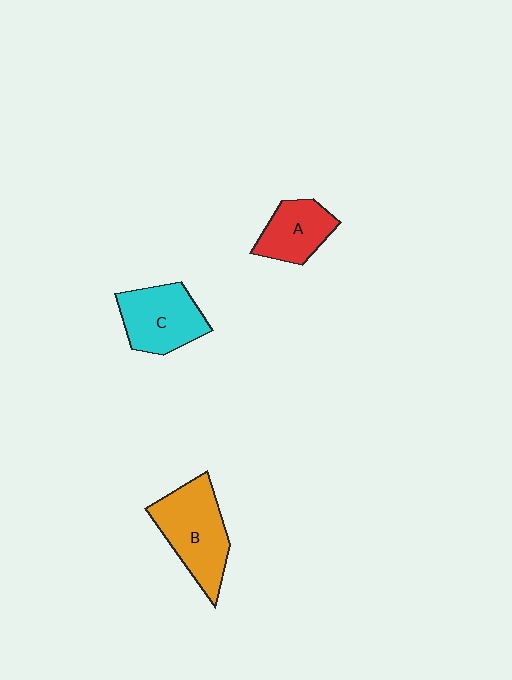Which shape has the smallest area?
Shape A (red).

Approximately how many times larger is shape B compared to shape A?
Approximately 1.5 times.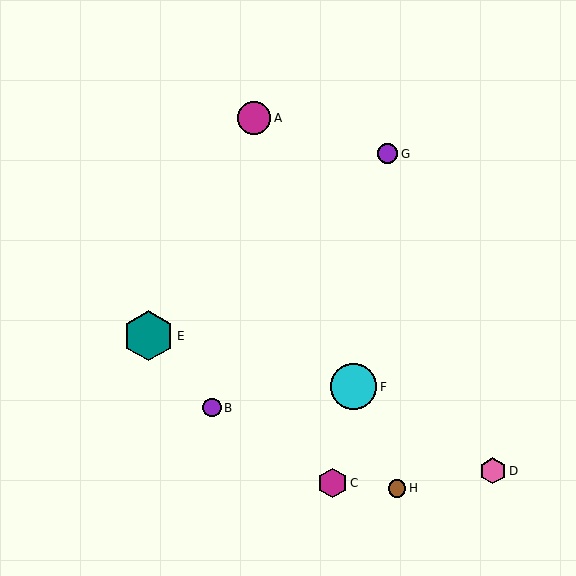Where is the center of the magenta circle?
The center of the magenta circle is at (254, 118).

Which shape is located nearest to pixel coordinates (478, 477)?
The pink hexagon (labeled D) at (493, 471) is nearest to that location.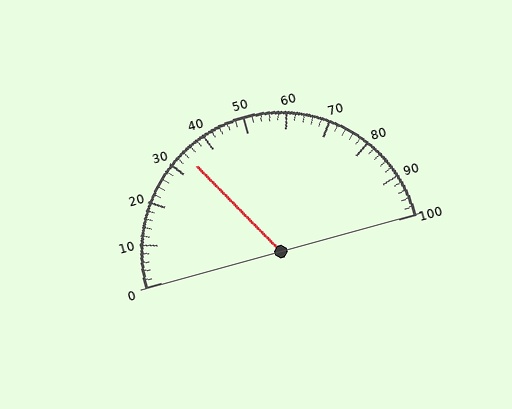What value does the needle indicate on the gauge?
The needle indicates approximately 34.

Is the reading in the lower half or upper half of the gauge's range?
The reading is in the lower half of the range (0 to 100).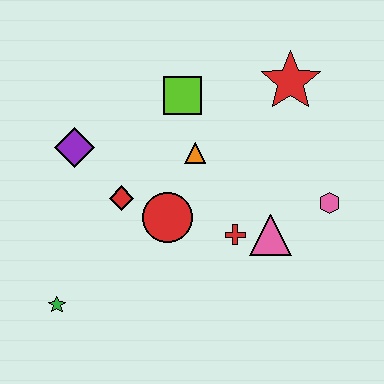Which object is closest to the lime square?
The orange triangle is closest to the lime square.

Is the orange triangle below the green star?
No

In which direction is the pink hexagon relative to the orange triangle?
The pink hexagon is to the right of the orange triangle.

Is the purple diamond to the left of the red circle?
Yes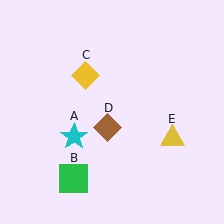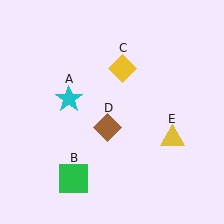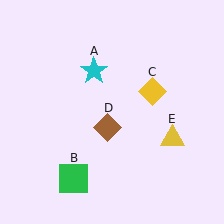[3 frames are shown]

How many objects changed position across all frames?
2 objects changed position: cyan star (object A), yellow diamond (object C).